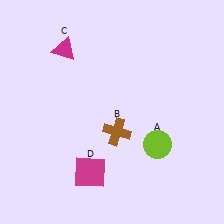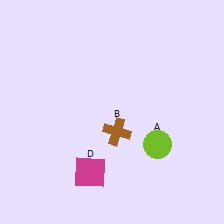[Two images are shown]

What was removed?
The magenta triangle (C) was removed in Image 2.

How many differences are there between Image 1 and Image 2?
There is 1 difference between the two images.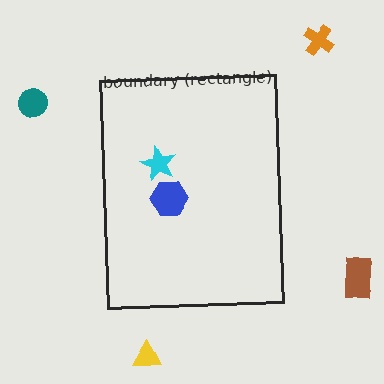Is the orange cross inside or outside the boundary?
Outside.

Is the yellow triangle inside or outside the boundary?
Outside.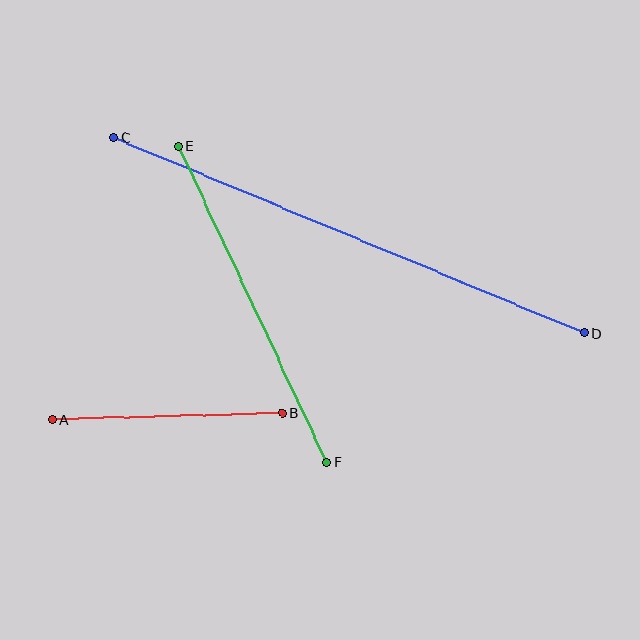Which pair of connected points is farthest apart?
Points C and D are farthest apart.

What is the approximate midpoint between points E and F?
The midpoint is at approximately (253, 304) pixels.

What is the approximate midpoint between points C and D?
The midpoint is at approximately (349, 235) pixels.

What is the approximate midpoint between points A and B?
The midpoint is at approximately (167, 416) pixels.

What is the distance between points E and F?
The distance is approximately 349 pixels.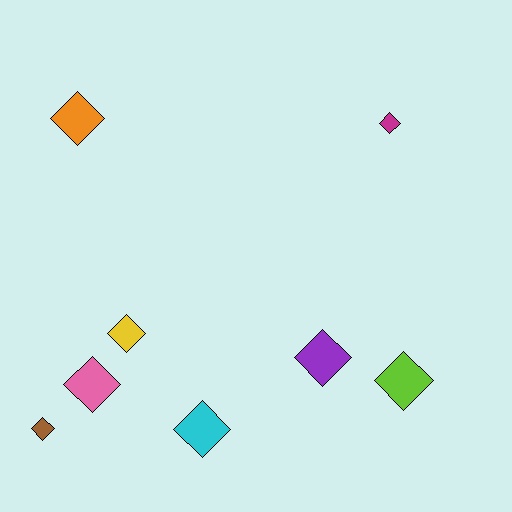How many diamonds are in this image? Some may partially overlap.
There are 8 diamonds.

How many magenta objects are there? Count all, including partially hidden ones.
There is 1 magenta object.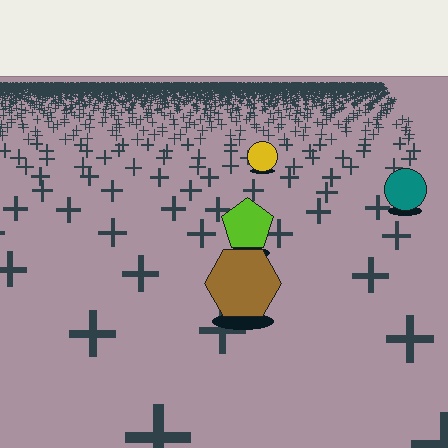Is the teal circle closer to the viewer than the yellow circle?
Yes. The teal circle is closer — you can tell from the texture gradient: the ground texture is coarser near it.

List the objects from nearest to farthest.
From nearest to farthest: the brown hexagon, the lime pentagon, the teal circle, the yellow circle.